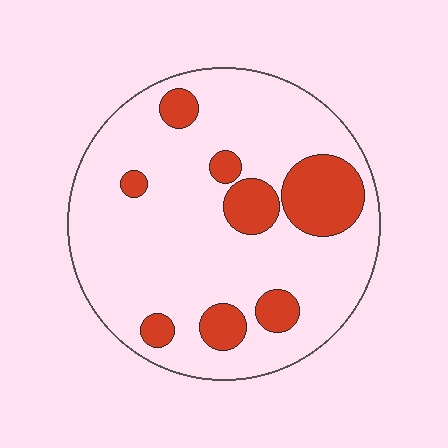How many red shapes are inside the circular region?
8.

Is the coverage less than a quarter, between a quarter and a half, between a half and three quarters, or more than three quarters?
Less than a quarter.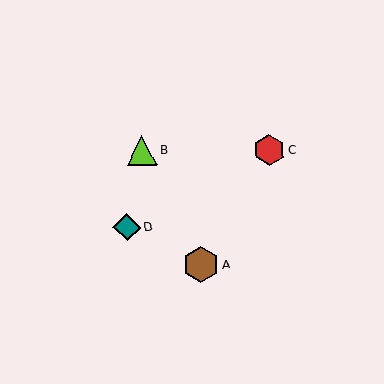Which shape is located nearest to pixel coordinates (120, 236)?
The teal diamond (labeled D) at (127, 227) is nearest to that location.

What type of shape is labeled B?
Shape B is a lime triangle.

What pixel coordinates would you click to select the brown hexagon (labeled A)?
Click at (201, 265) to select the brown hexagon A.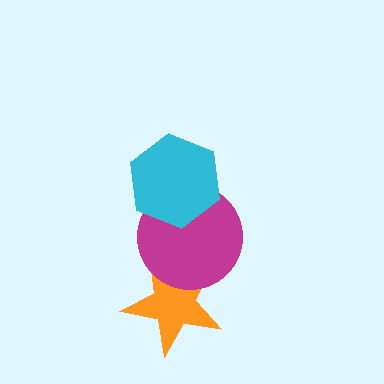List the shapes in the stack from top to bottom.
From top to bottom: the cyan hexagon, the magenta circle, the orange star.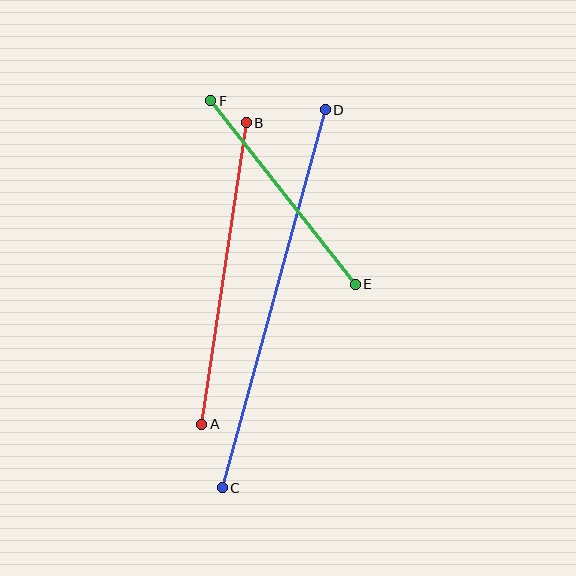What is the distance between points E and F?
The distance is approximately 234 pixels.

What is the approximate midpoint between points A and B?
The midpoint is at approximately (224, 274) pixels.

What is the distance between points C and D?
The distance is approximately 392 pixels.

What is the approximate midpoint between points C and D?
The midpoint is at approximately (274, 299) pixels.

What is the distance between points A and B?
The distance is approximately 305 pixels.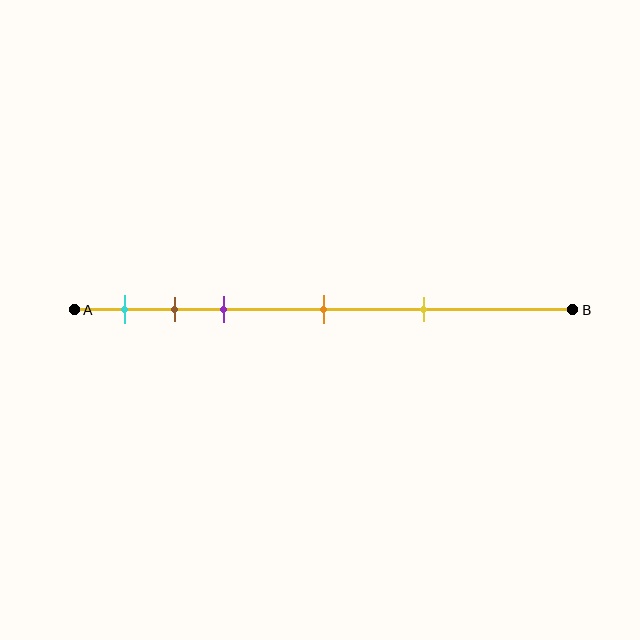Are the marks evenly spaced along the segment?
No, the marks are not evenly spaced.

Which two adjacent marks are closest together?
The brown and purple marks are the closest adjacent pair.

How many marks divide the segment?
There are 5 marks dividing the segment.